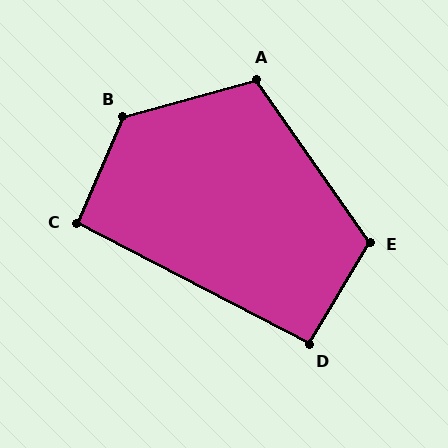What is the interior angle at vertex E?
Approximately 114 degrees (obtuse).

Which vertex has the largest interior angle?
B, at approximately 129 degrees.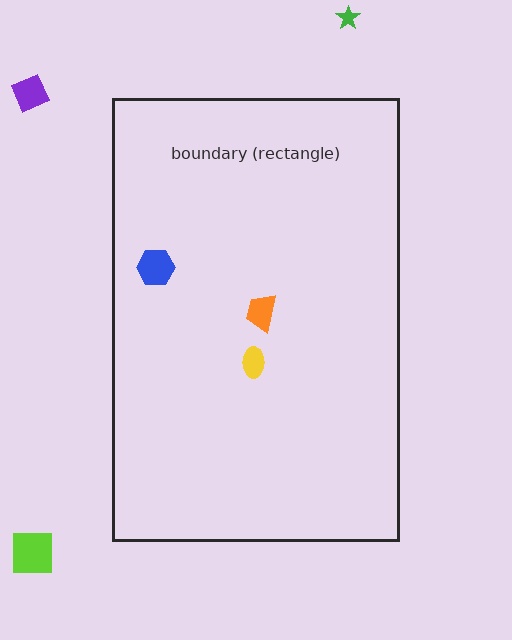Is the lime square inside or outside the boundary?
Outside.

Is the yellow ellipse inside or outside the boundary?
Inside.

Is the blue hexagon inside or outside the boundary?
Inside.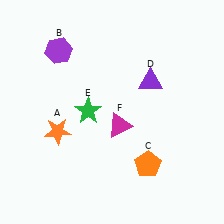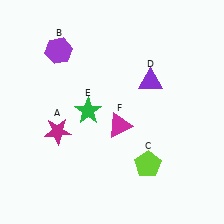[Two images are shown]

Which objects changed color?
A changed from orange to magenta. C changed from orange to lime.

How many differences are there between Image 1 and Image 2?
There are 2 differences between the two images.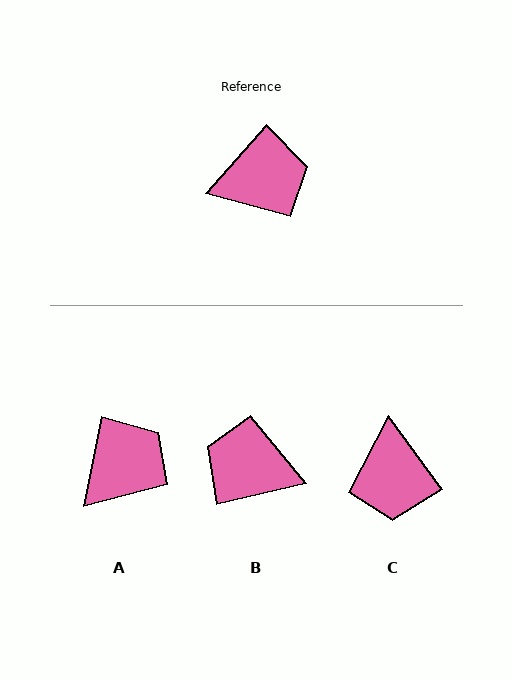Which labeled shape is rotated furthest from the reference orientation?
B, about 144 degrees away.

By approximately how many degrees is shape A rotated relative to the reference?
Approximately 30 degrees counter-clockwise.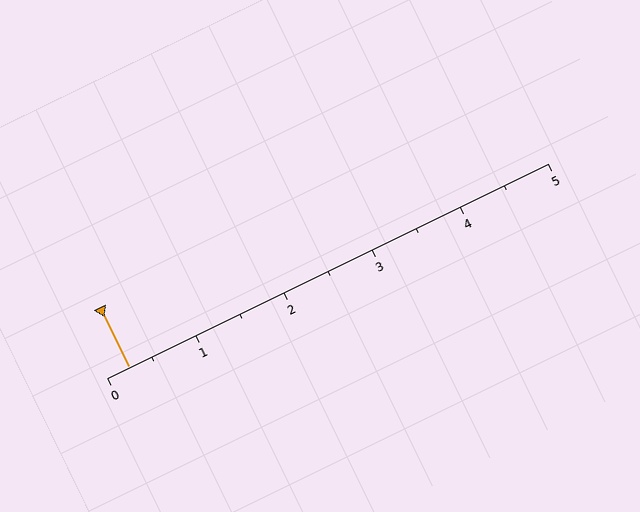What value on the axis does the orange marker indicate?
The marker indicates approximately 0.2.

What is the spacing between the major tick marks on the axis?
The major ticks are spaced 1 apart.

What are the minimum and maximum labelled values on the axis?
The axis runs from 0 to 5.